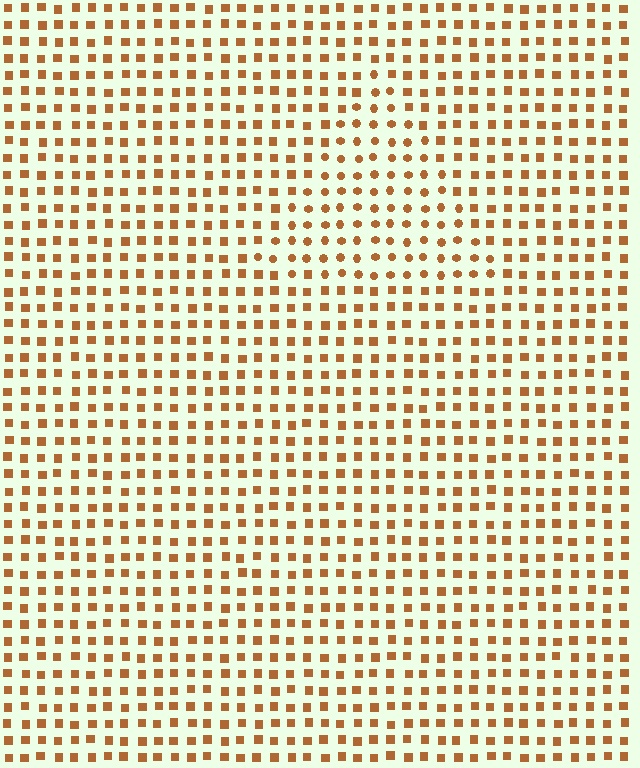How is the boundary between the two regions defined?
The boundary is defined by a change in element shape: circles inside vs. squares outside. All elements share the same color and spacing.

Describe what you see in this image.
The image is filled with small brown elements arranged in a uniform grid. A triangle-shaped region contains circles, while the surrounding area contains squares. The boundary is defined purely by the change in element shape.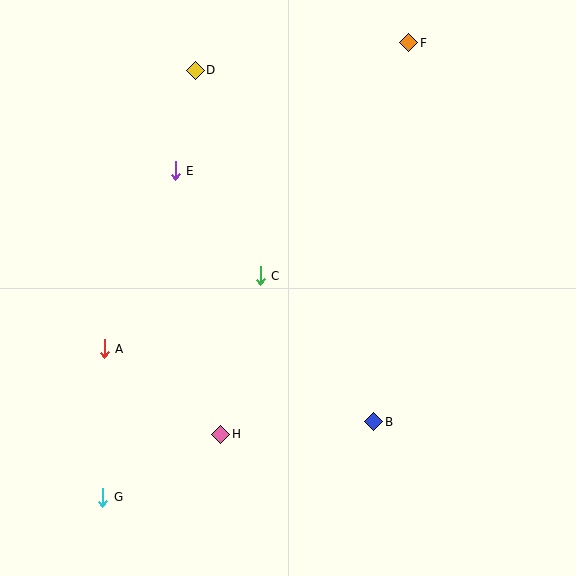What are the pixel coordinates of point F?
Point F is at (409, 43).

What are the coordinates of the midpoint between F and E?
The midpoint between F and E is at (292, 107).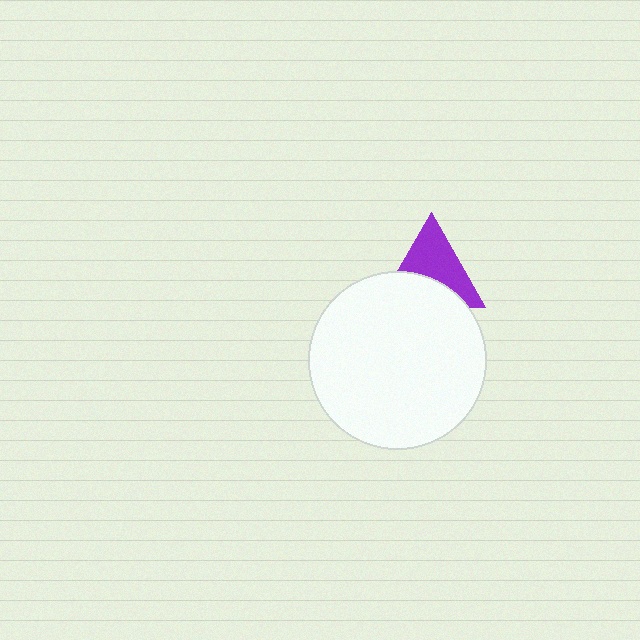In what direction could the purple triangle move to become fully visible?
The purple triangle could move up. That would shift it out from behind the white circle entirely.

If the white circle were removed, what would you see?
You would see the complete purple triangle.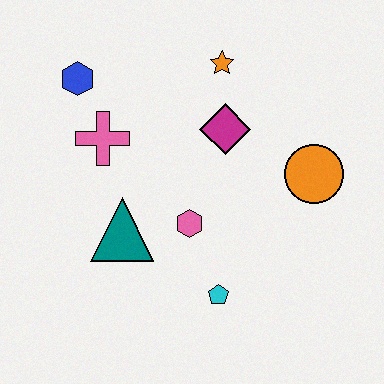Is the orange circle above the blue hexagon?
No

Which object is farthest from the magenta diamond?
The cyan pentagon is farthest from the magenta diamond.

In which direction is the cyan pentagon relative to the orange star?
The cyan pentagon is below the orange star.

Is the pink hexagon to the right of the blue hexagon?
Yes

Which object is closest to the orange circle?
The magenta diamond is closest to the orange circle.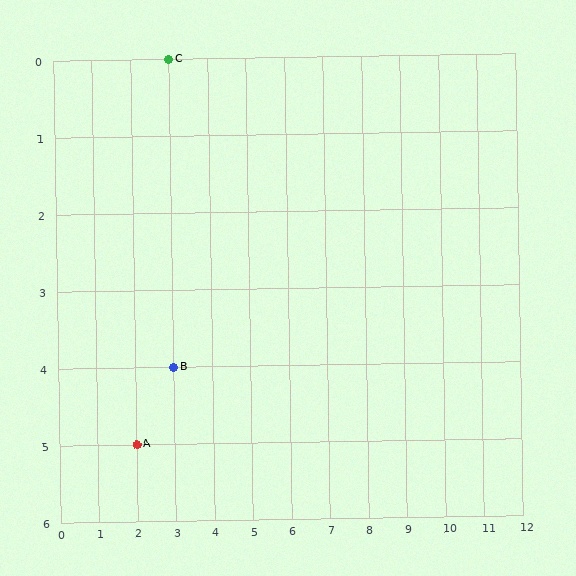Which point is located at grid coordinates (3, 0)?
Point C is at (3, 0).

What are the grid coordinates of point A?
Point A is at grid coordinates (2, 5).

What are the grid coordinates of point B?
Point B is at grid coordinates (3, 4).